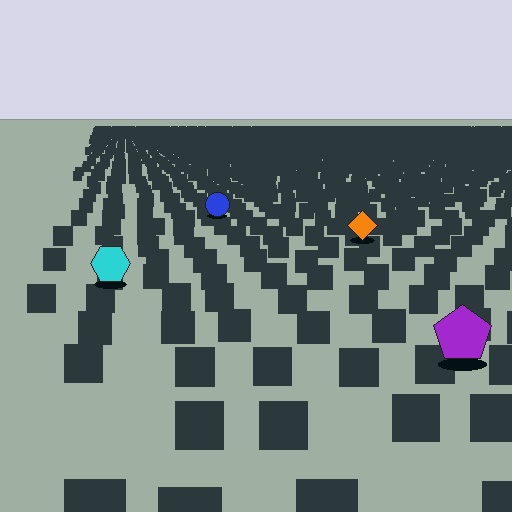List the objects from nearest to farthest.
From nearest to farthest: the purple pentagon, the cyan hexagon, the orange diamond, the blue circle.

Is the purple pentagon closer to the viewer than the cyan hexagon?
Yes. The purple pentagon is closer — you can tell from the texture gradient: the ground texture is coarser near it.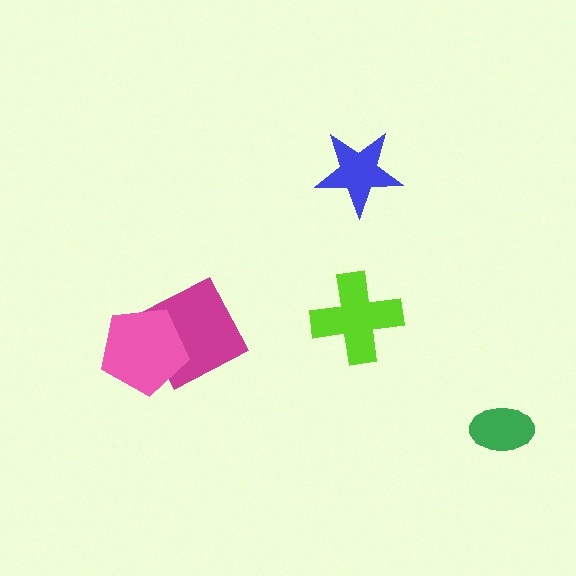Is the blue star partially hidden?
No, no other shape covers it.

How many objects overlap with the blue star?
0 objects overlap with the blue star.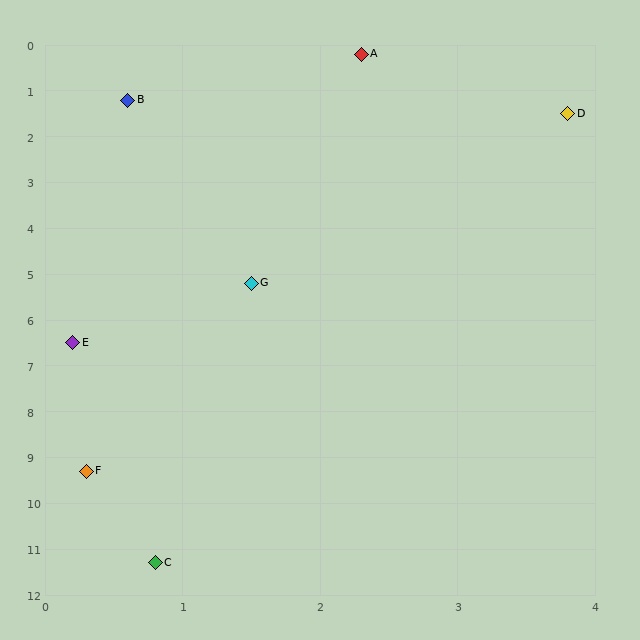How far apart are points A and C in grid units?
Points A and C are about 11.2 grid units apart.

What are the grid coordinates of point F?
Point F is at approximately (0.3, 9.3).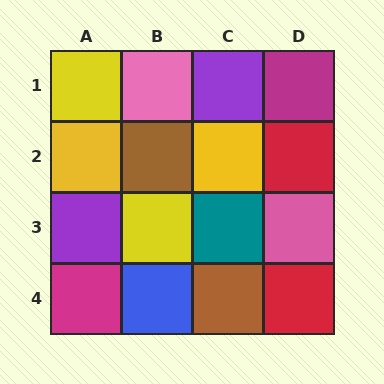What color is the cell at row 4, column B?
Blue.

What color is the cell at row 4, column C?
Brown.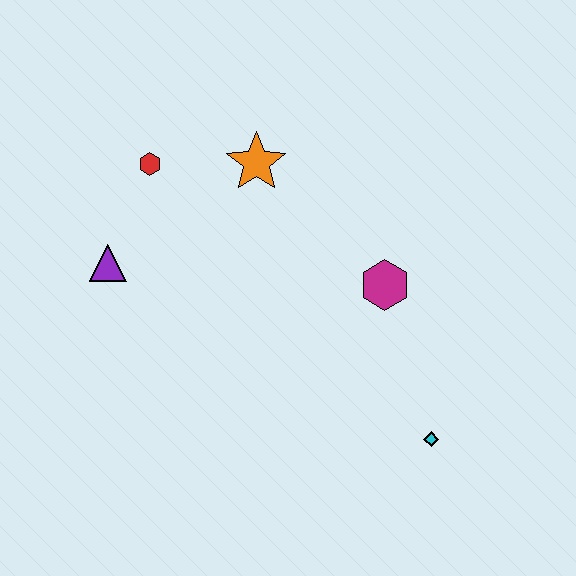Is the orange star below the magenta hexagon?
No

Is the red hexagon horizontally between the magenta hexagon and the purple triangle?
Yes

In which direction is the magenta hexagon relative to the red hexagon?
The magenta hexagon is to the right of the red hexagon.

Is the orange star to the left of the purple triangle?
No